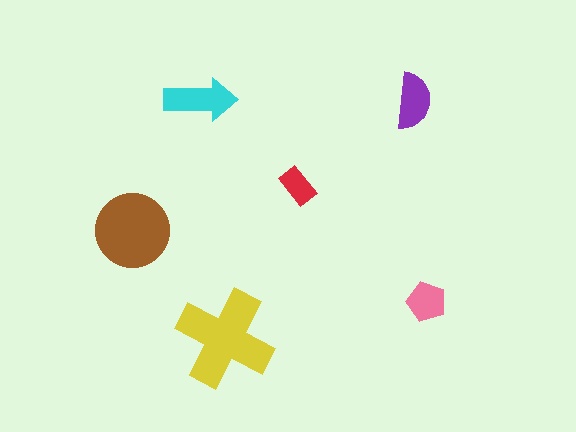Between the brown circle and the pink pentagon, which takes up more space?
The brown circle.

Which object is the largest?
The yellow cross.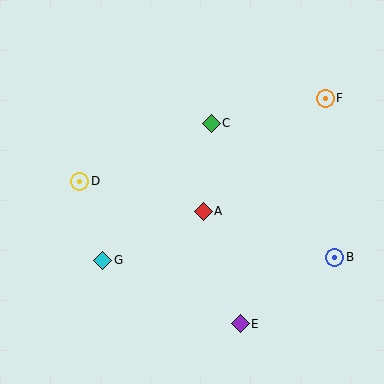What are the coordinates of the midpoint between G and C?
The midpoint between G and C is at (157, 192).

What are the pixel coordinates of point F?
Point F is at (325, 98).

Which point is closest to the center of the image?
Point A at (203, 211) is closest to the center.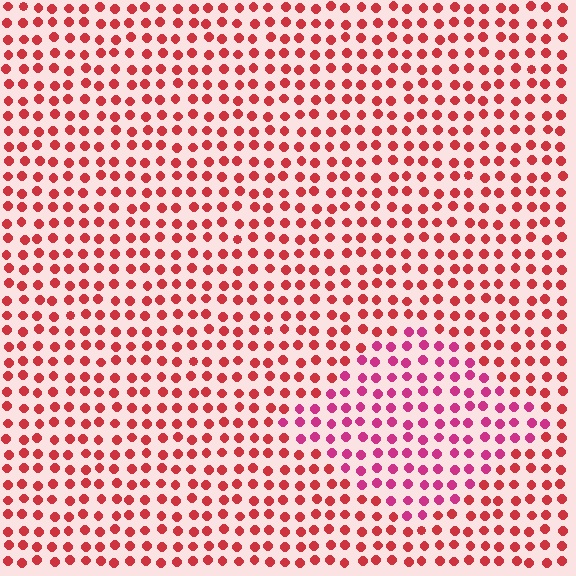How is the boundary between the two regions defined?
The boundary is defined purely by a slight shift in hue (about 29 degrees). Spacing, size, and orientation are identical on both sides.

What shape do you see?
I see a diamond.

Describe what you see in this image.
The image is filled with small red elements in a uniform arrangement. A diamond-shaped region is visible where the elements are tinted to a slightly different hue, forming a subtle color boundary.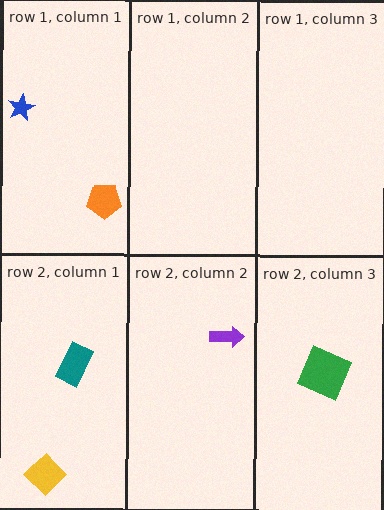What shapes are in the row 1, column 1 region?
The blue star, the orange pentagon.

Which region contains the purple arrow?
The row 2, column 2 region.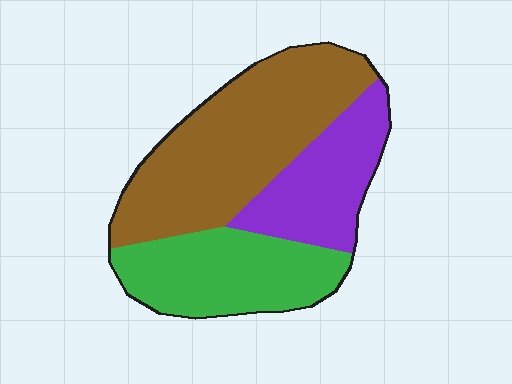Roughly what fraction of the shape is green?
Green covers about 30% of the shape.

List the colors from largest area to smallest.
From largest to smallest: brown, green, purple.